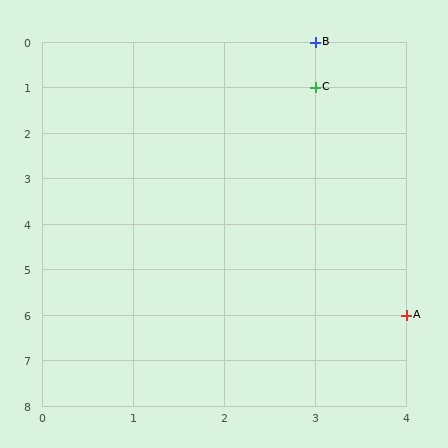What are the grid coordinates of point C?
Point C is at grid coordinates (3, 1).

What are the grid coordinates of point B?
Point B is at grid coordinates (3, 0).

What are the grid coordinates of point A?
Point A is at grid coordinates (4, 6).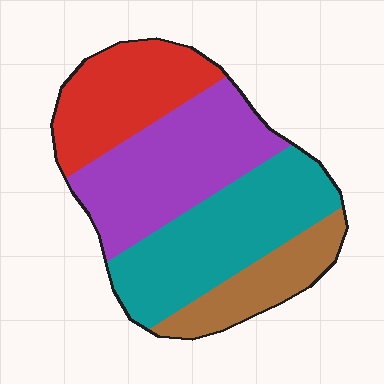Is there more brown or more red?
Red.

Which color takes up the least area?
Brown, at roughly 15%.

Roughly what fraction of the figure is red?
Red covers around 20% of the figure.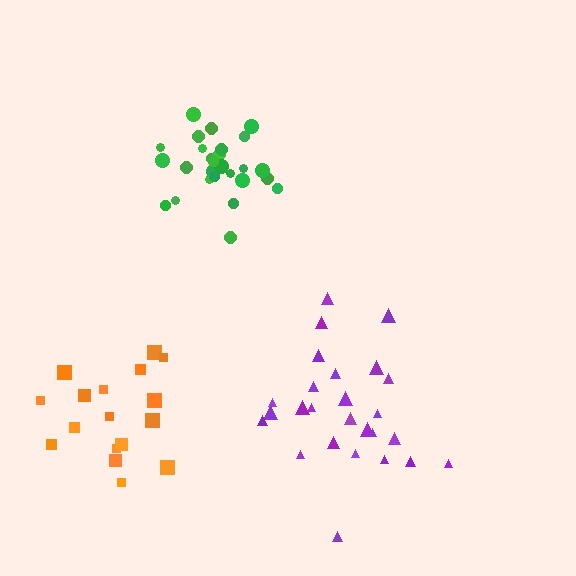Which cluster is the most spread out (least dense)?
Orange.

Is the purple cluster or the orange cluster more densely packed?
Purple.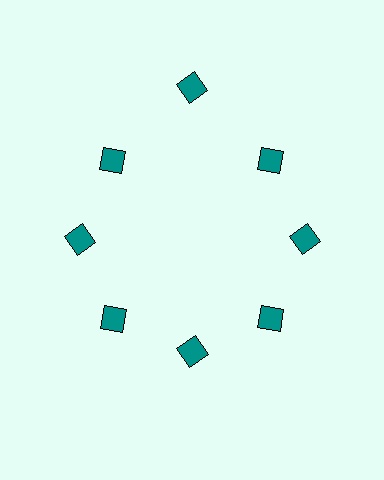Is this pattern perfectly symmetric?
No. The 8 teal diamonds are arranged in a ring, but one element near the 12 o'clock position is pushed outward from the center, breaking the 8-fold rotational symmetry.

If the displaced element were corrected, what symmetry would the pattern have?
It would have 8-fold rotational symmetry — the pattern would map onto itself every 45 degrees.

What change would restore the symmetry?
The symmetry would be restored by moving it inward, back onto the ring so that all 8 diamonds sit at equal angles and equal distance from the center.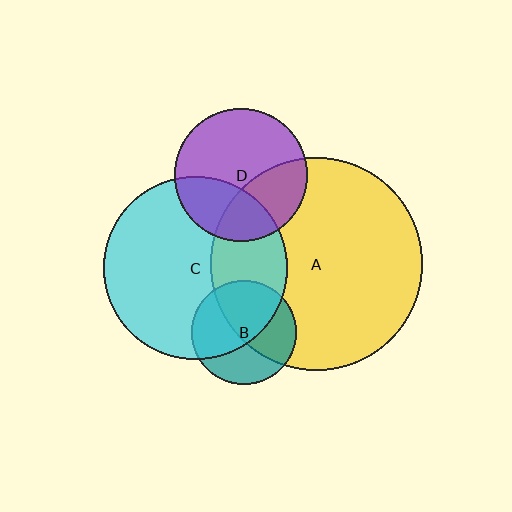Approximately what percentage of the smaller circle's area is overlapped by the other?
Approximately 55%.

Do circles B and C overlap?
Yes.